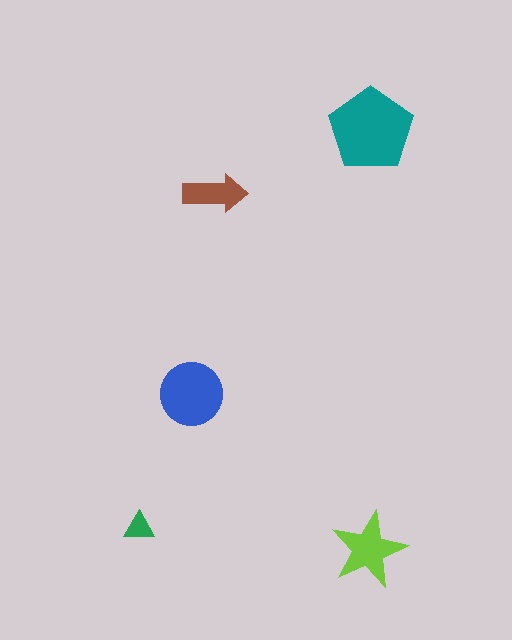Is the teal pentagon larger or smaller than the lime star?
Larger.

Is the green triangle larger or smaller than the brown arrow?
Smaller.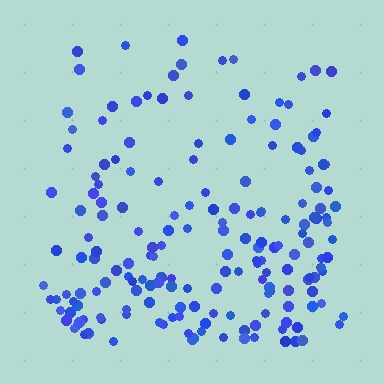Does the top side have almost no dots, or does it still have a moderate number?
Still a moderate number, just noticeably fewer than the bottom.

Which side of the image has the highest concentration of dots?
The bottom.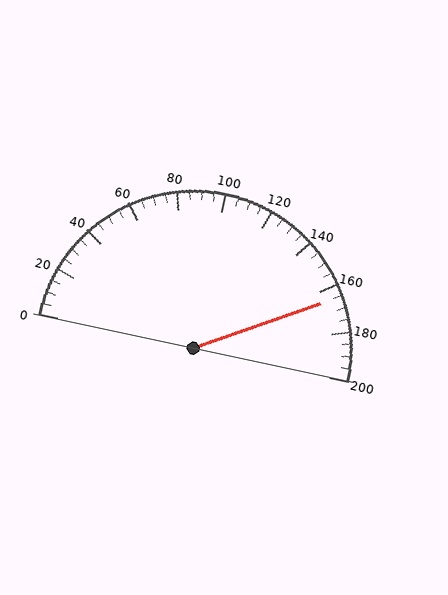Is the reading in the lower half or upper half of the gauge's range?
The reading is in the upper half of the range (0 to 200).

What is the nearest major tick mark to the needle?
The nearest major tick mark is 160.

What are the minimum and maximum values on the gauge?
The gauge ranges from 0 to 200.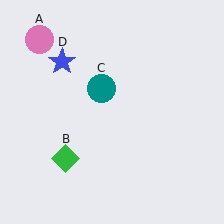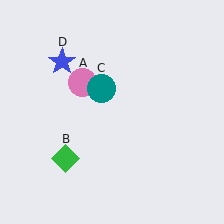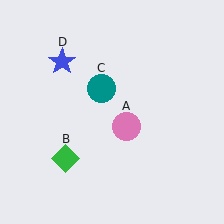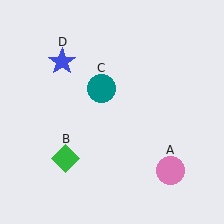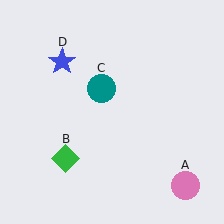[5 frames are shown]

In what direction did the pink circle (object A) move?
The pink circle (object A) moved down and to the right.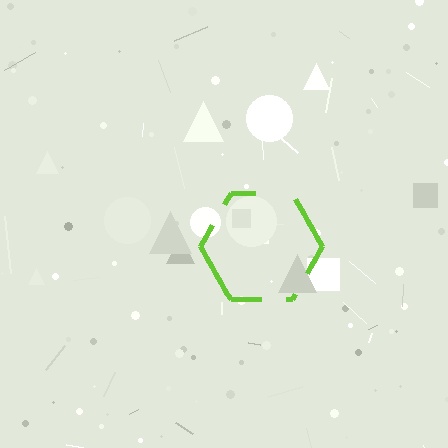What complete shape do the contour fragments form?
The contour fragments form a hexagon.